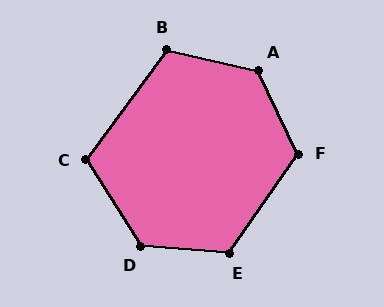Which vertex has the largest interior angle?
A, at approximately 128 degrees.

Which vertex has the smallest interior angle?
C, at approximately 111 degrees.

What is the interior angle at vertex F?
Approximately 120 degrees (obtuse).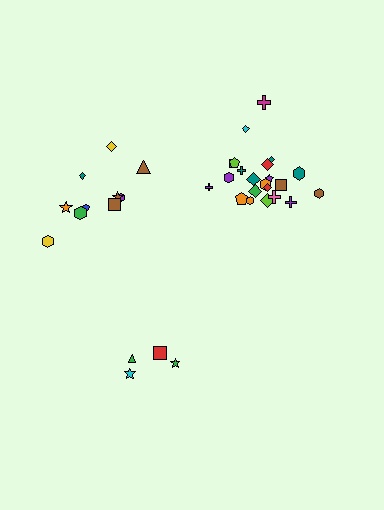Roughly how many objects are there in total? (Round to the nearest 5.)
Roughly 35 objects in total.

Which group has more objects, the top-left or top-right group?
The top-right group.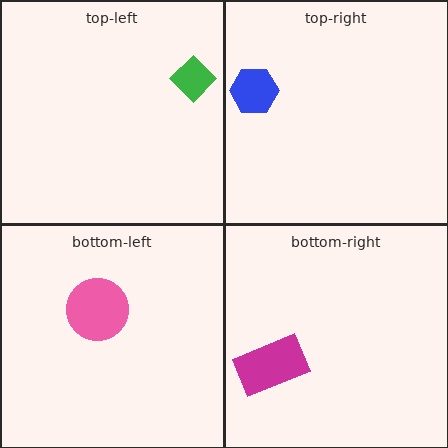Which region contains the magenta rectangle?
The bottom-right region.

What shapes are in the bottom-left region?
The pink circle.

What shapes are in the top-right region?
The blue hexagon.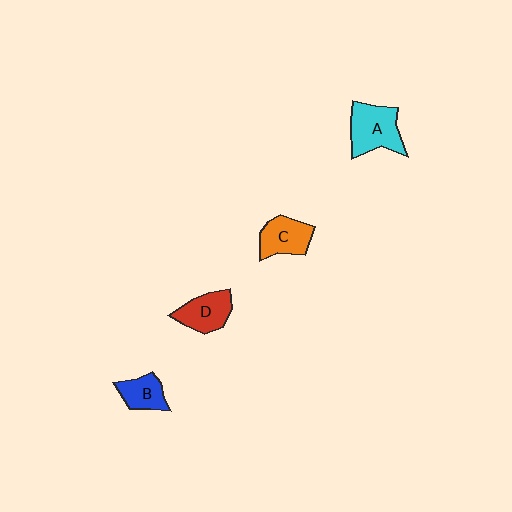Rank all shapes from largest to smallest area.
From largest to smallest: A (cyan), C (orange), D (red), B (blue).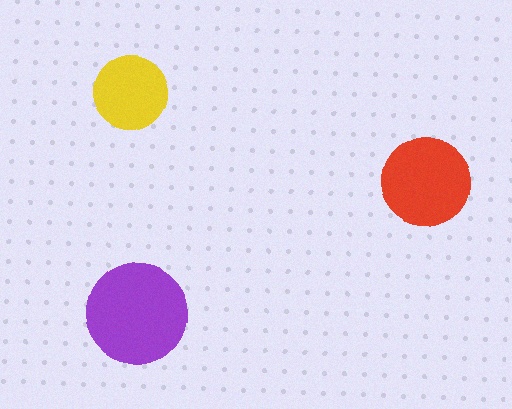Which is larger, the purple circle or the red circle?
The purple one.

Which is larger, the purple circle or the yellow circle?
The purple one.